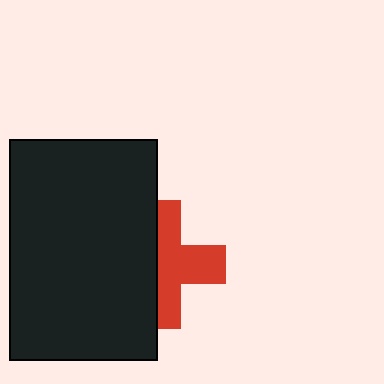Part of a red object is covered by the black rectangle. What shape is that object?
It is a cross.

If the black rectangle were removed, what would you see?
You would see the complete red cross.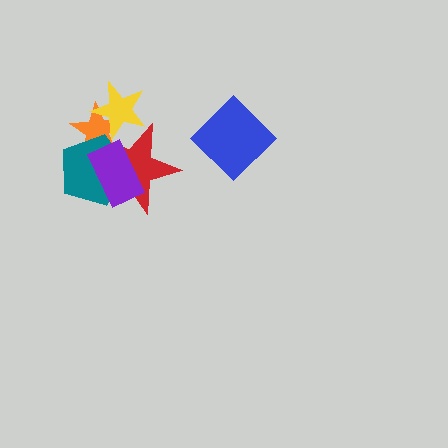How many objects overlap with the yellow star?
2 objects overlap with the yellow star.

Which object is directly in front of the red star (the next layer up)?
The teal pentagon is directly in front of the red star.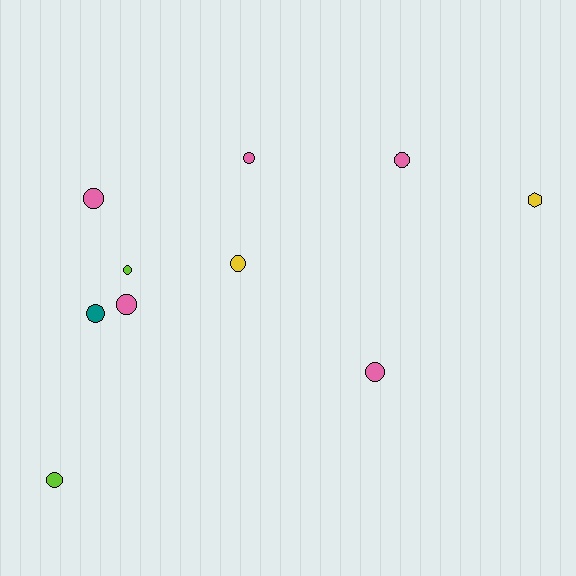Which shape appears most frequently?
Circle, with 9 objects.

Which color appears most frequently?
Pink, with 5 objects.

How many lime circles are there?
There are 2 lime circles.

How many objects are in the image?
There are 10 objects.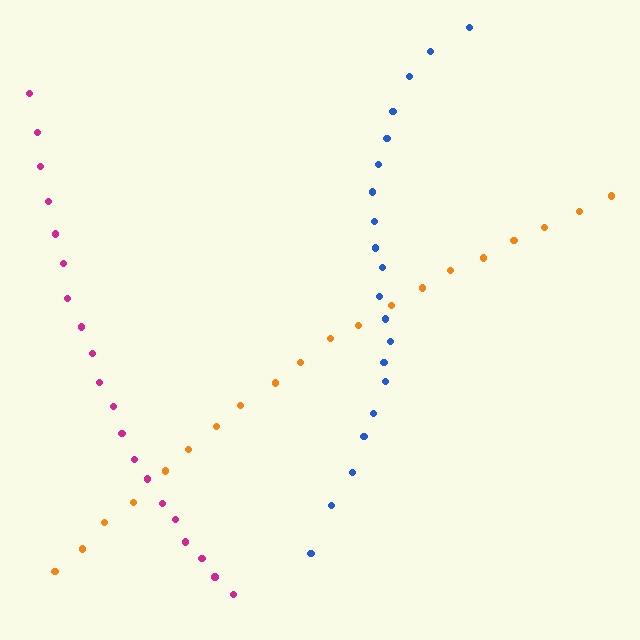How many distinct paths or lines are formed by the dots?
There are 3 distinct paths.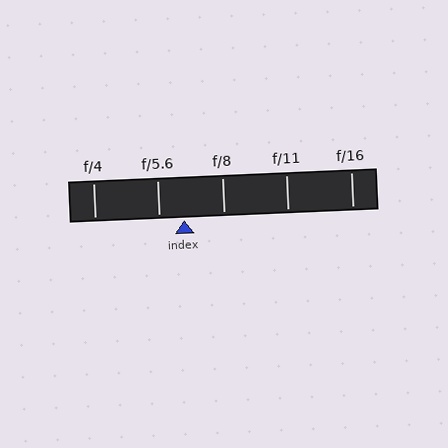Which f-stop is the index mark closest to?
The index mark is closest to f/5.6.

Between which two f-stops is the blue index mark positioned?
The index mark is between f/5.6 and f/8.